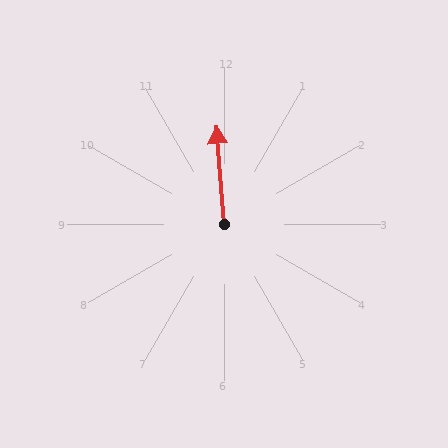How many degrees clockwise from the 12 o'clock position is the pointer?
Approximately 356 degrees.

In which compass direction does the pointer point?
North.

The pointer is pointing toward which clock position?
Roughly 12 o'clock.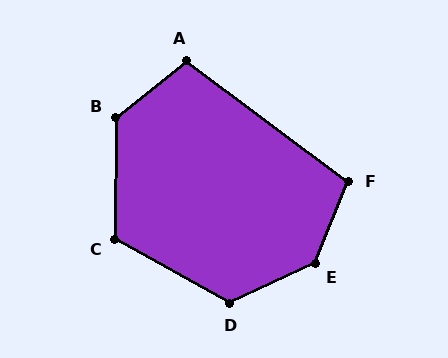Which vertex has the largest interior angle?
E, at approximately 137 degrees.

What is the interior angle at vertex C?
Approximately 119 degrees (obtuse).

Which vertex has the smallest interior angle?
A, at approximately 104 degrees.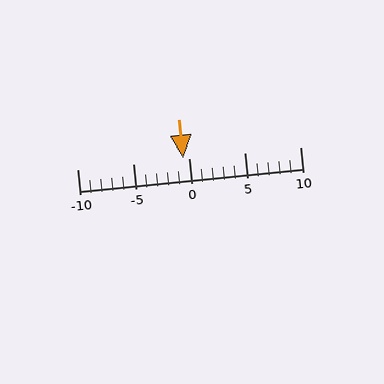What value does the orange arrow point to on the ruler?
The orange arrow points to approximately 0.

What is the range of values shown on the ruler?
The ruler shows values from -10 to 10.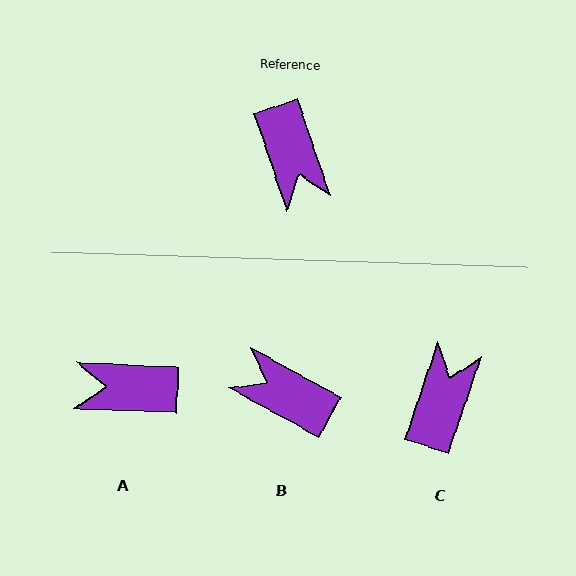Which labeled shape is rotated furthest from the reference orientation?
C, about 142 degrees away.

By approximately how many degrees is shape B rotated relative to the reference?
Approximately 138 degrees clockwise.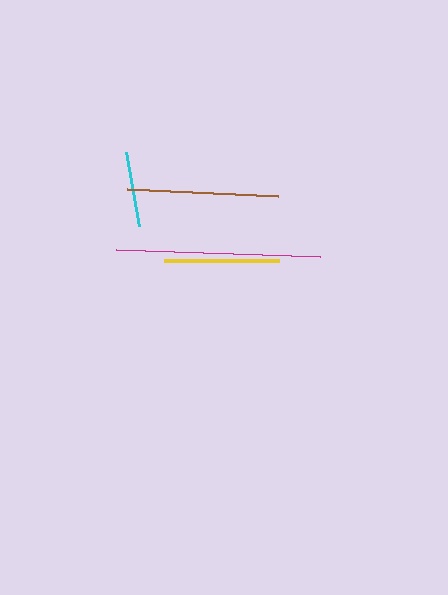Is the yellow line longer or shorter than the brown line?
The brown line is longer than the yellow line.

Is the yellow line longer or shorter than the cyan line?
The yellow line is longer than the cyan line.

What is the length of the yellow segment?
The yellow segment is approximately 115 pixels long.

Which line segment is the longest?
The magenta line is the longest at approximately 203 pixels.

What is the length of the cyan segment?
The cyan segment is approximately 75 pixels long.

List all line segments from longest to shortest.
From longest to shortest: magenta, brown, yellow, cyan.